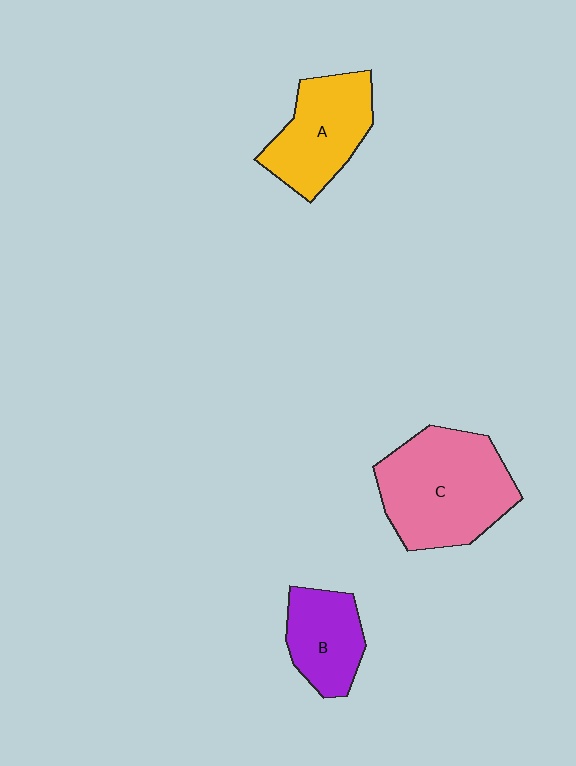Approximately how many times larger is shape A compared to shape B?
Approximately 1.3 times.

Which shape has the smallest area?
Shape B (purple).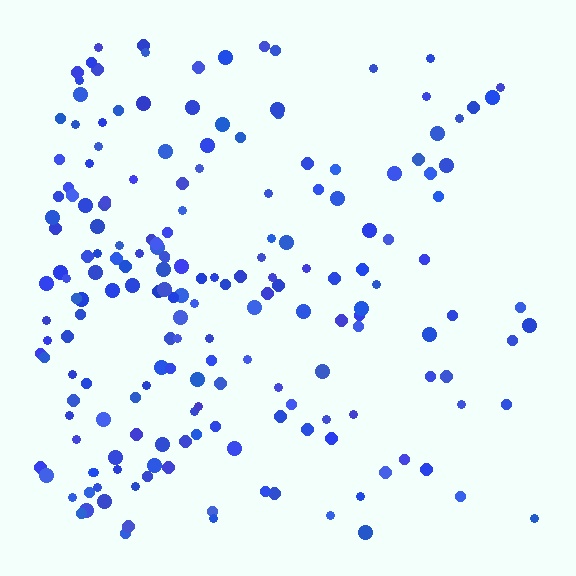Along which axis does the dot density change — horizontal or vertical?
Horizontal.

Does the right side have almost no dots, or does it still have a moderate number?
Still a moderate number, just noticeably fewer than the left.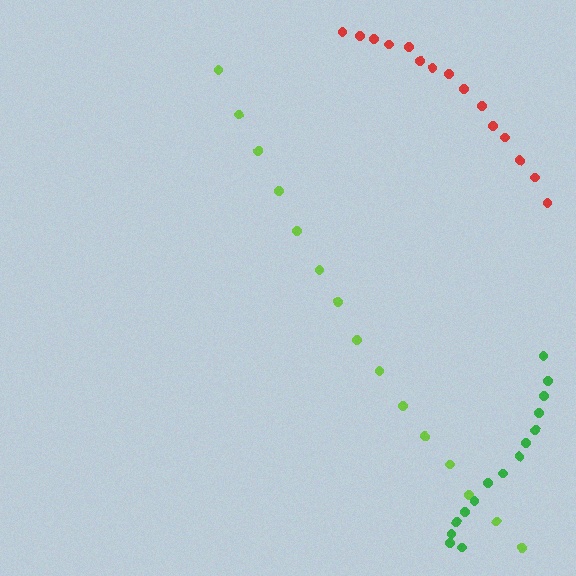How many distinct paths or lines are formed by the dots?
There are 3 distinct paths.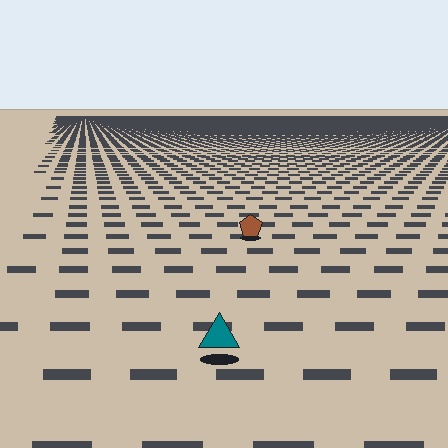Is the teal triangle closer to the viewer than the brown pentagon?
Yes. The teal triangle is closer — you can tell from the texture gradient: the ground texture is coarser near it.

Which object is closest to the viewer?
The teal triangle is closest. The texture marks near it are larger and more spread out.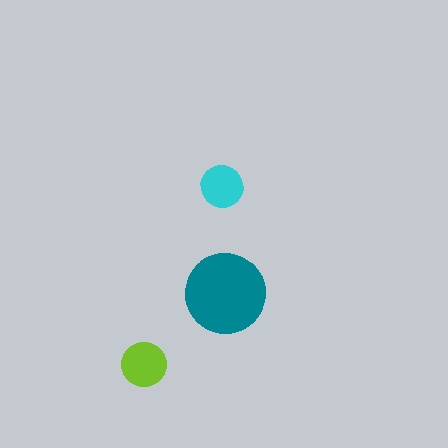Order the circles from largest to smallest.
the teal one, the lime one, the cyan one.